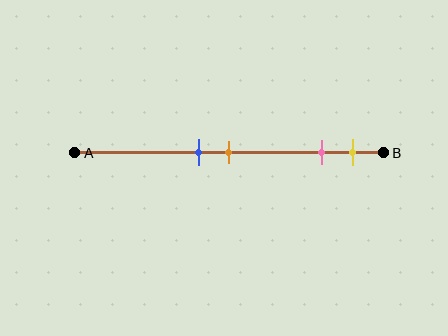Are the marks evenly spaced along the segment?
No, the marks are not evenly spaced.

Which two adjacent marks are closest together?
The blue and orange marks are the closest adjacent pair.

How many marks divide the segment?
There are 4 marks dividing the segment.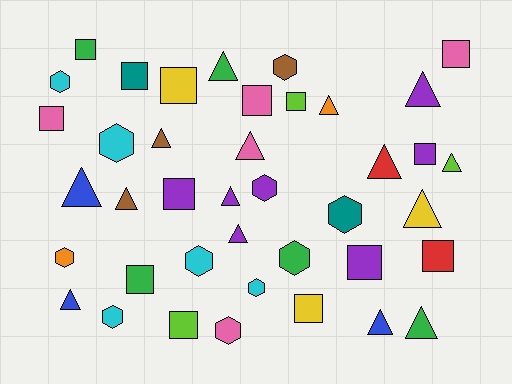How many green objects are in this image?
There are 5 green objects.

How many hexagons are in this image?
There are 11 hexagons.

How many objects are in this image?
There are 40 objects.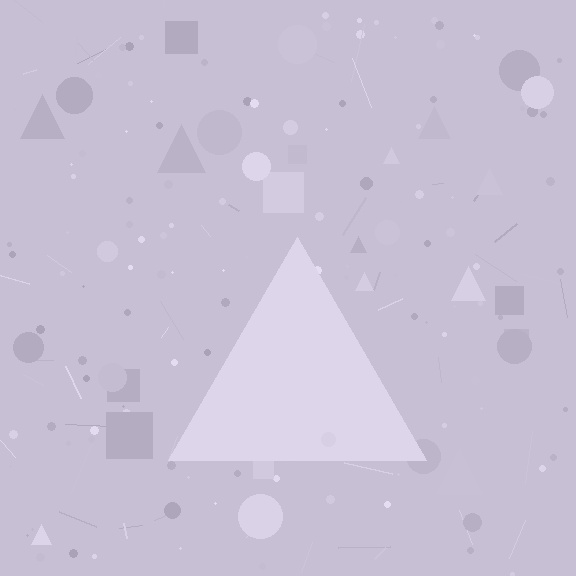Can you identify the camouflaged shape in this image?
The camouflaged shape is a triangle.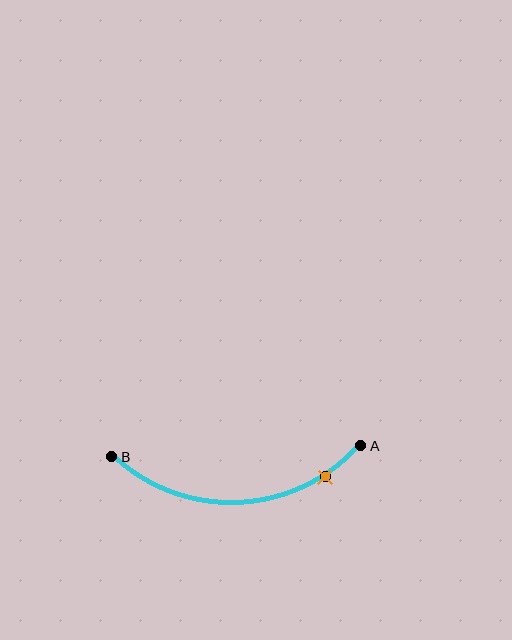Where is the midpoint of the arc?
The arc midpoint is the point on the curve farthest from the straight line joining A and B. It sits below that line.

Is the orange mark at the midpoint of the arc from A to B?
No. The orange mark lies on the arc but is closer to endpoint A. The arc midpoint would be at the point on the curve equidistant along the arc from both A and B.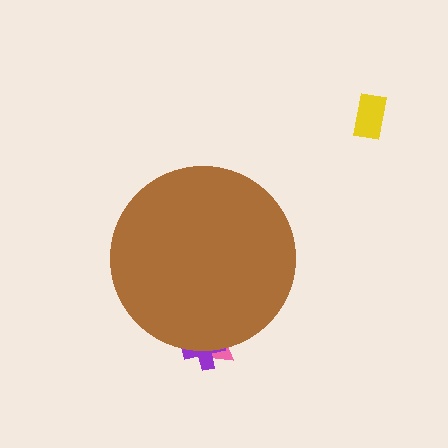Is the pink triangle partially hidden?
Yes, the pink triangle is partially hidden behind the brown circle.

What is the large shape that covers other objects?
A brown circle.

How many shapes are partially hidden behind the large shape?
2 shapes are partially hidden.